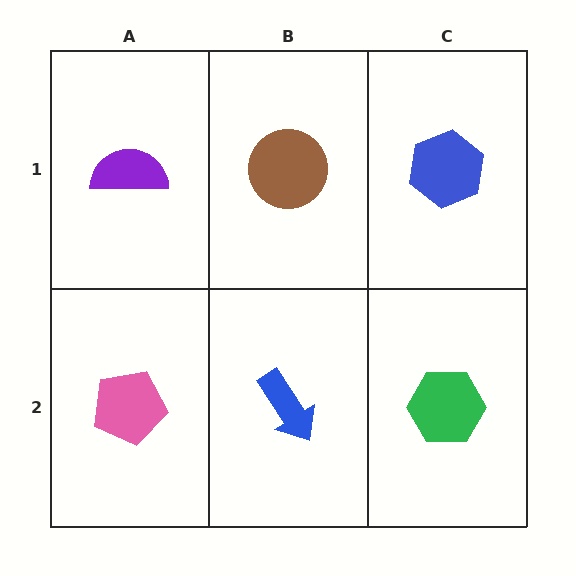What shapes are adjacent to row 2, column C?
A blue hexagon (row 1, column C), a blue arrow (row 2, column B).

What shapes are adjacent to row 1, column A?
A pink pentagon (row 2, column A), a brown circle (row 1, column B).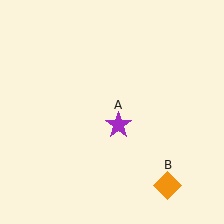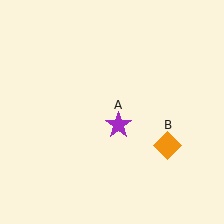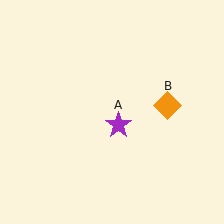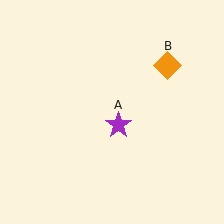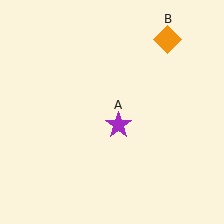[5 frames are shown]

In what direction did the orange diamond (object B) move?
The orange diamond (object B) moved up.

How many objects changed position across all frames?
1 object changed position: orange diamond (object B).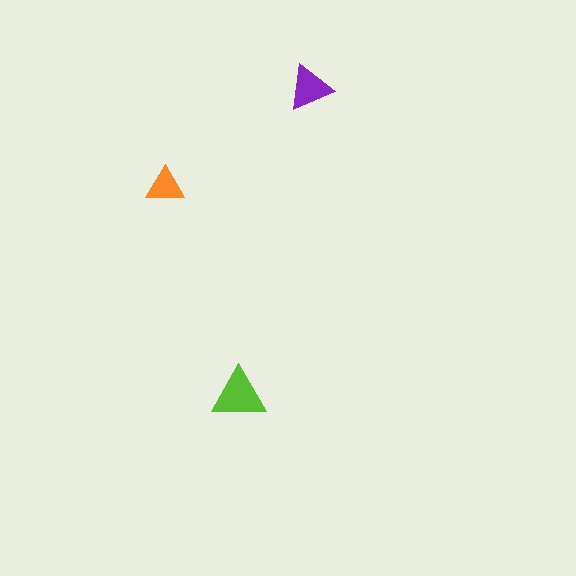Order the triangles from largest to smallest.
the lime one, the purple one, the orange one.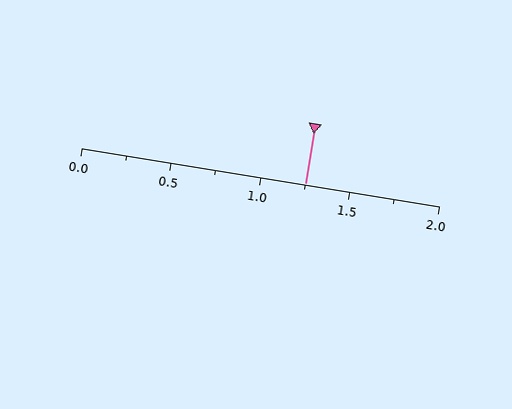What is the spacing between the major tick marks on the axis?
The major ticks are spaced 0.5 apart.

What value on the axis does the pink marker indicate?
The marker indicates approximately 1.25.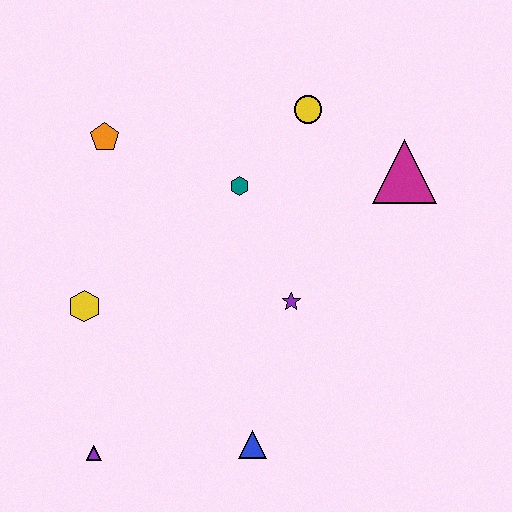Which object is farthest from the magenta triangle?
The purple triangle is farthest from the magenta triangle.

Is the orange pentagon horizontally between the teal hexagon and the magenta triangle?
No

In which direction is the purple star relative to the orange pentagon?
The purple star is to the right of the orange pentagon.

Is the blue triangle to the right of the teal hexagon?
Yes